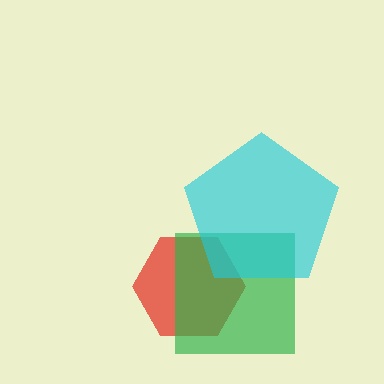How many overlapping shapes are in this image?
There are 3 overlapping shapes in the image.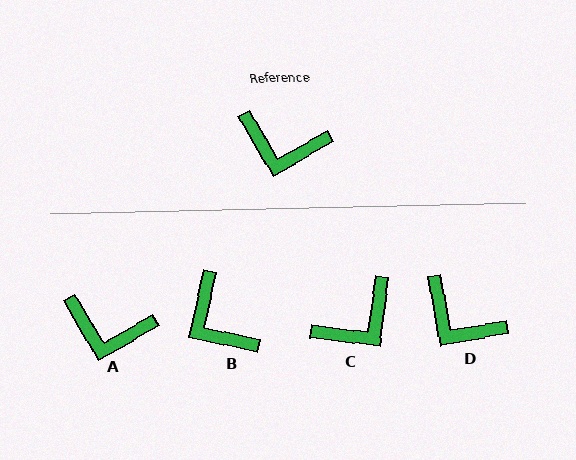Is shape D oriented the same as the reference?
No, it is off by about 20 degrees.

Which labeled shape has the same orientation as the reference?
A.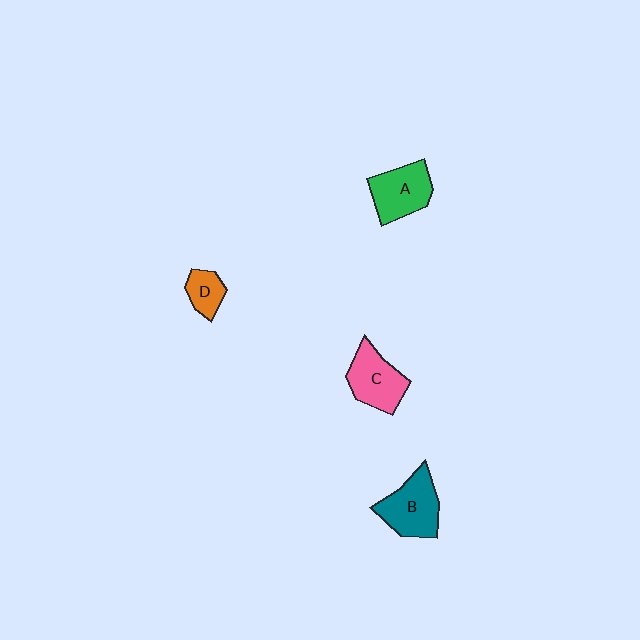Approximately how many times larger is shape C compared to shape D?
Approximately 1.9 times.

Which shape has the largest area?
Shape B (teal).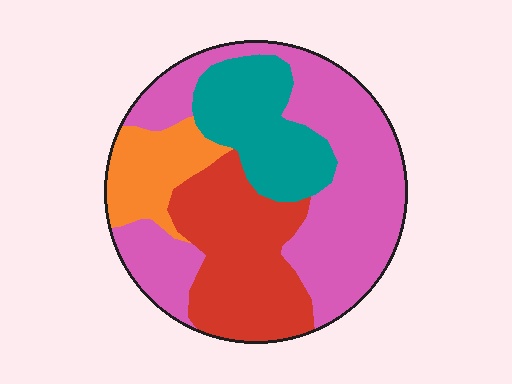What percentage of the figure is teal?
Teal takes up between a sixth and a third of the figure.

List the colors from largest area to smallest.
From largest to smallest: pink, red, teal, orange.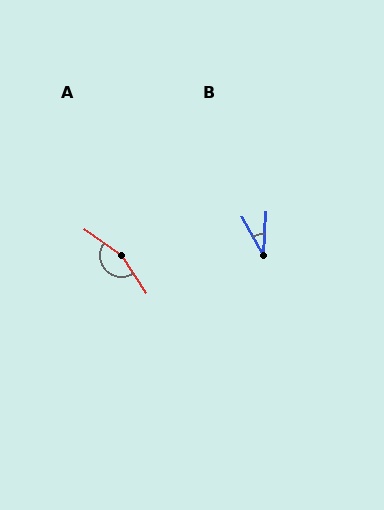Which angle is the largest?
A, at approximately 158 degrees.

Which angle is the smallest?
B, at approximately 32 degrees.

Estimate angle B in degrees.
Approximately 32 degrees.